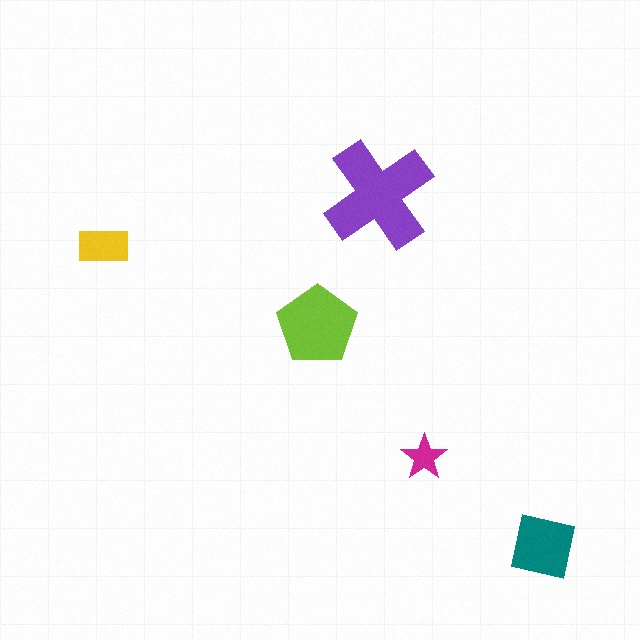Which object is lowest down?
The teal square is bottommost.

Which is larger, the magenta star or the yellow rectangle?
The yellow rectangle.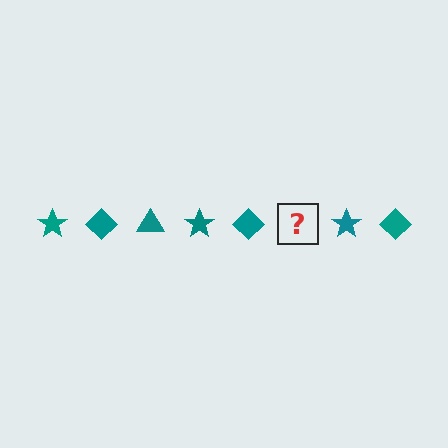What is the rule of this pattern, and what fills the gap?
The rule is that the pattern cycles through star, diamond, triangle shapes in teal. The gap should be filled with a teal triangle.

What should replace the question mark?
The question mark should be replaced with a teal triangle.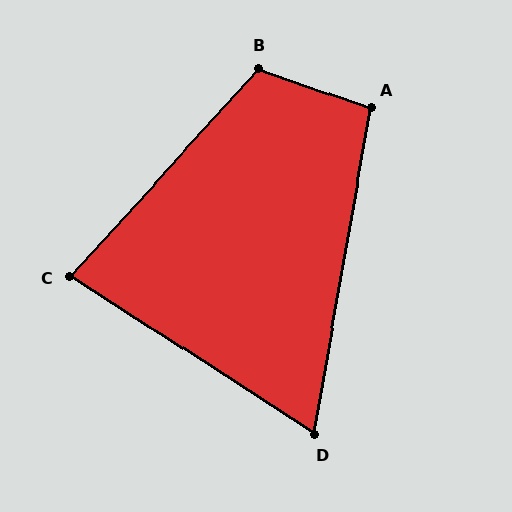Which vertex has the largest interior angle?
B, at approximately 113 degrees.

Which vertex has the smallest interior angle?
D, at approximately 67 degrees.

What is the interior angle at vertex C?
Approximately 80 degrees (acute).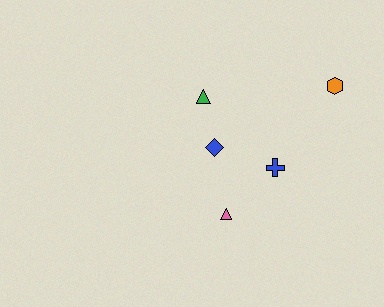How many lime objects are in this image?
There are no lime objects.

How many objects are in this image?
There are 5 objects.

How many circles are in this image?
There are no circles.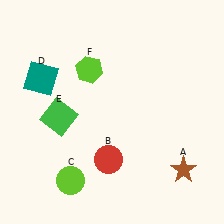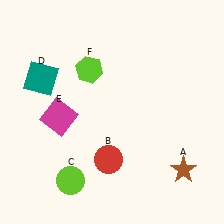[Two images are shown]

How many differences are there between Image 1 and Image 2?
There is 1 difference between the two images.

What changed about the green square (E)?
In Image 1, E is green. In Image 2, it changed to magenta.